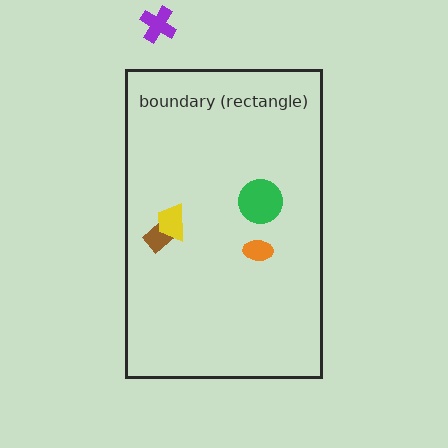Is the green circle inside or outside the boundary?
Inside.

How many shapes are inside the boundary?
4 inside, 1 outside.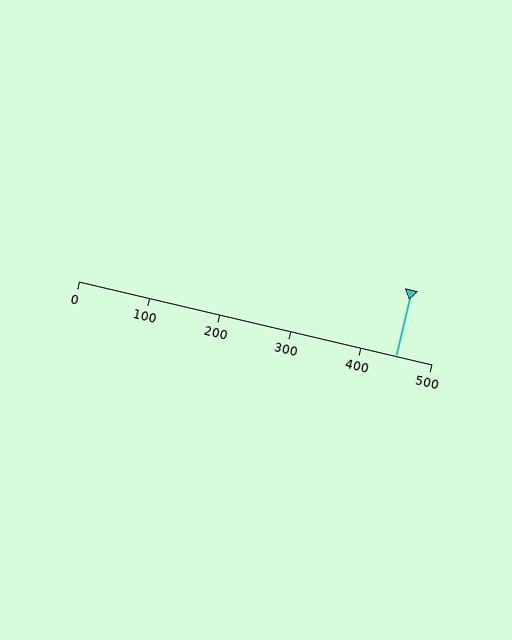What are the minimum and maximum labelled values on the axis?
The axis runs from 0 to 500.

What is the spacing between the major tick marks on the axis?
The major ticks are spaced 100 apart.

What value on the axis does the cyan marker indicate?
The marker indicates approximately 450.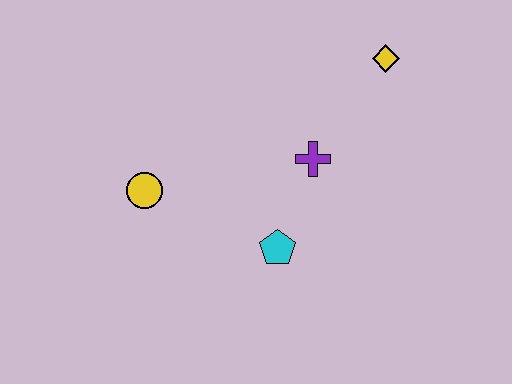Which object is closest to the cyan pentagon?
The purple cross is closest to the cyan pentagon.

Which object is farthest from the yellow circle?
The yellow diamond is farthest from the yellow circle.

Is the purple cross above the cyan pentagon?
Yes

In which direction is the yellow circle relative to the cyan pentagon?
The yellow circle is to the left of the cyan pentagon.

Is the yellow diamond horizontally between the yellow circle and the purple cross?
No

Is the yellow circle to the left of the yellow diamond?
Yes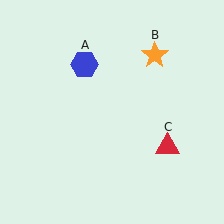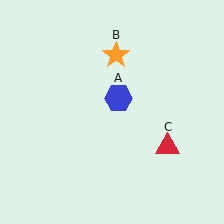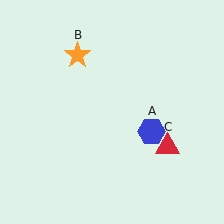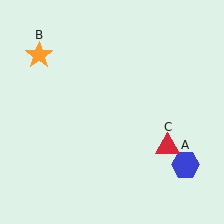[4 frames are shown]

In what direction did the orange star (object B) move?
The orange star (object B) moved left.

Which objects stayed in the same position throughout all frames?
Red triangle (object C) remained stationary.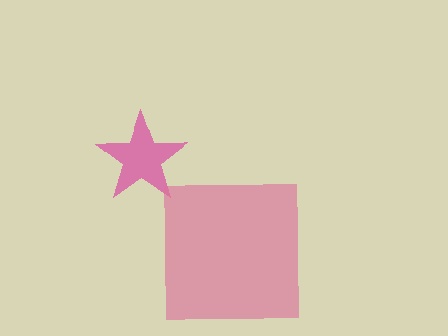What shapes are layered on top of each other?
The layered shapes are: a magenta star, a pink square.